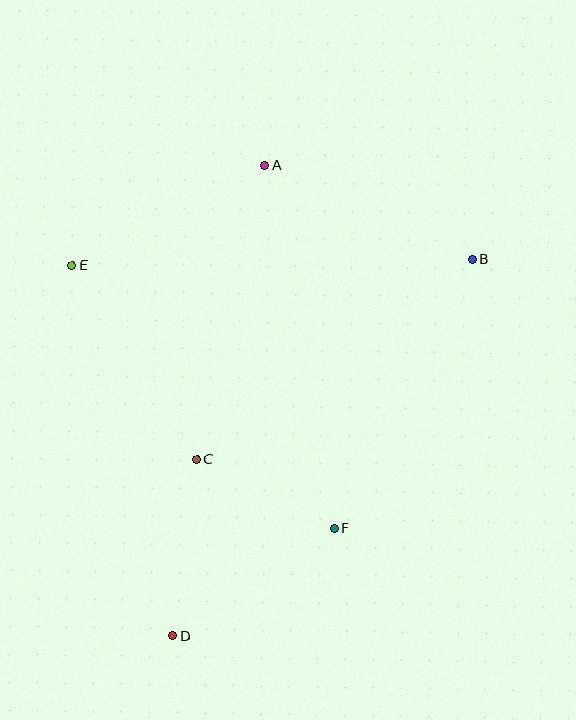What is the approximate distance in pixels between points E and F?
The distance between E and F is approximately 371 pixels.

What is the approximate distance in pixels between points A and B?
The distance between A and B is approximately 228 pixels.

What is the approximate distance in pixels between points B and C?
The distance between B and C is approximately 340 pixels.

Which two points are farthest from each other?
Points B and D are farthest from each other.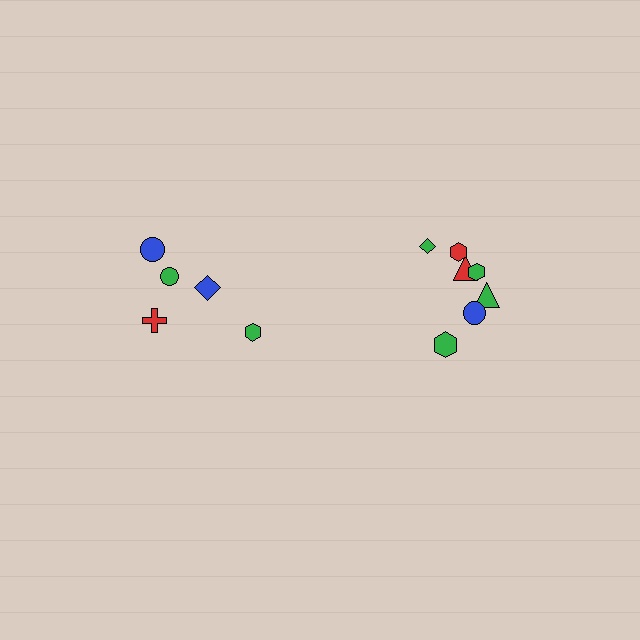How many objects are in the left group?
There are 5 objects.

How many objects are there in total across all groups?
There are 12 objects.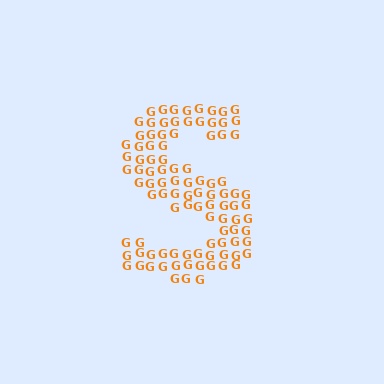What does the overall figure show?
The overall figure shows the letter S.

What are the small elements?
The small elements are letter G's.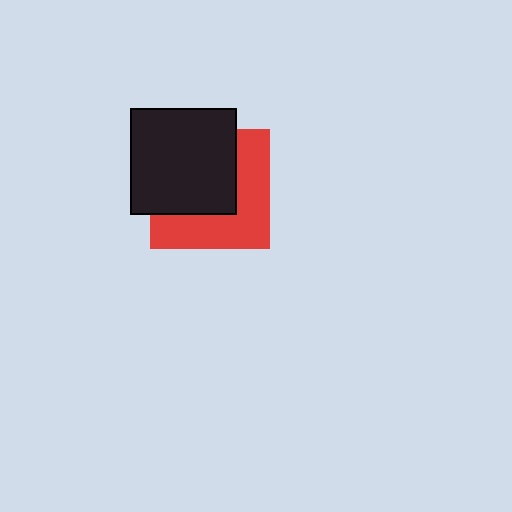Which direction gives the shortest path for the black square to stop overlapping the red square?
Moving toward the upper-left gives the shortest separation.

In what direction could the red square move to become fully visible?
The red square could move toward the lower-right. That would shift it out from behind the black square entirely.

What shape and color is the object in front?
The object in front is a black square.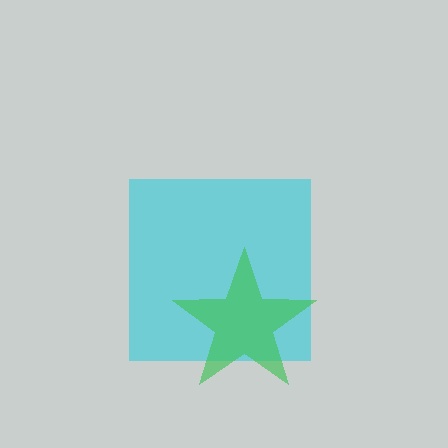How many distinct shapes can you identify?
There are 2 distinct shapes: a cyan square, a green star.